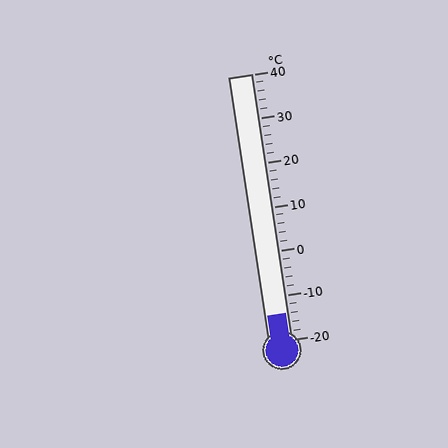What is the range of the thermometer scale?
The thermometer scale ranges from -20°C to 40°C.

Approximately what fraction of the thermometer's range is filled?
The thermometer is filled to approximately 10% of its range.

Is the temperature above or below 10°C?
The temperature is below 10°C.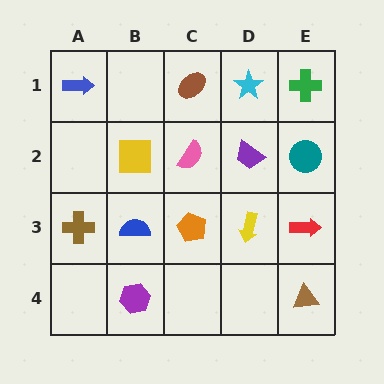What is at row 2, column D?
A purple trapezoid.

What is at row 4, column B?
A purple hexagon.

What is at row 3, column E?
A red arrow.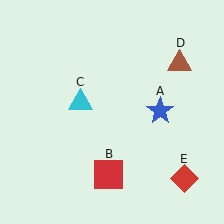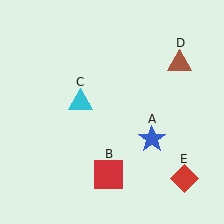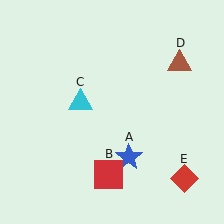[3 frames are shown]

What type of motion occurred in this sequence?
The blue star (object A) rotated clockwise around the center of the scene.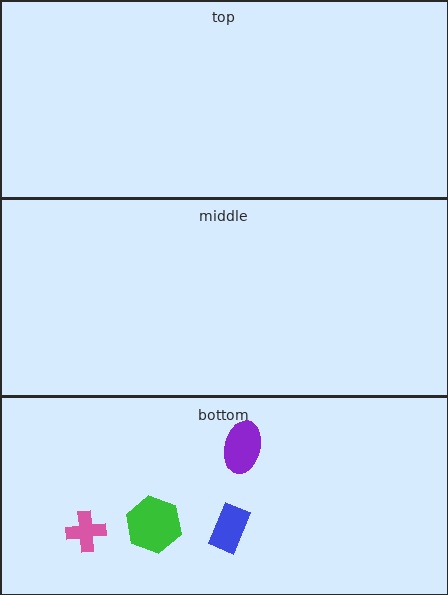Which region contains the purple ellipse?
The bottom region.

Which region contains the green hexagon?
The bottom region.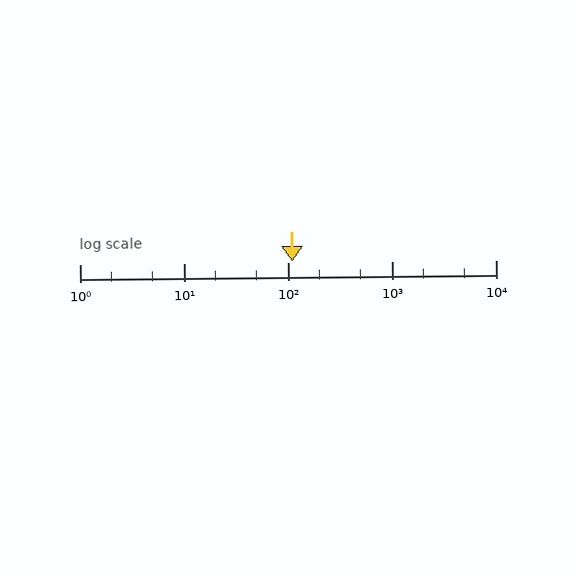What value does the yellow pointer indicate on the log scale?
The pointer indicates approximately 110.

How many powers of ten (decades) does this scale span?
The scale spans 4 decades, from 1 to 10000.